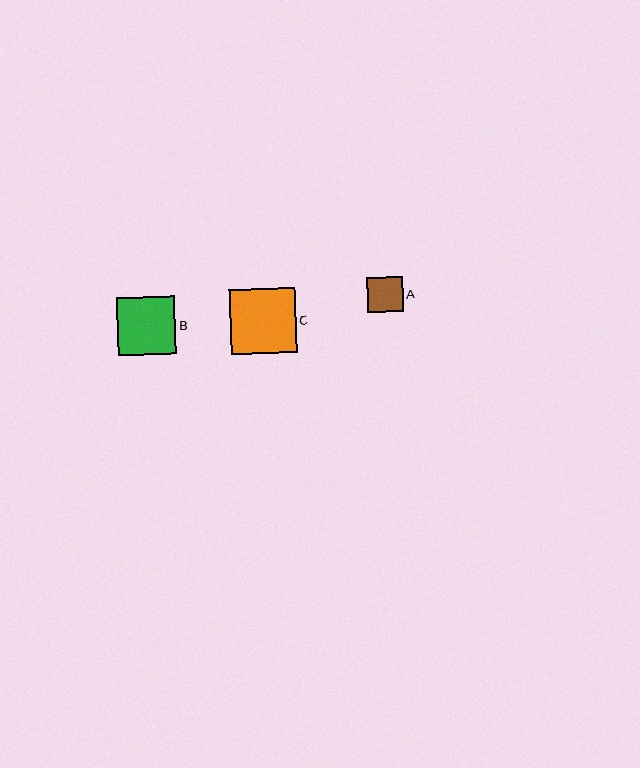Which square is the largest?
Square C is the largest with a size of approximately 65 pixels.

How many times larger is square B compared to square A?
Square B is approximately 1.6 times the size of square A.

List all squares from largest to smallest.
From largest to smallest: C, B, A.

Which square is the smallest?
Square A is the smallest with a size of approximately 35 pixels.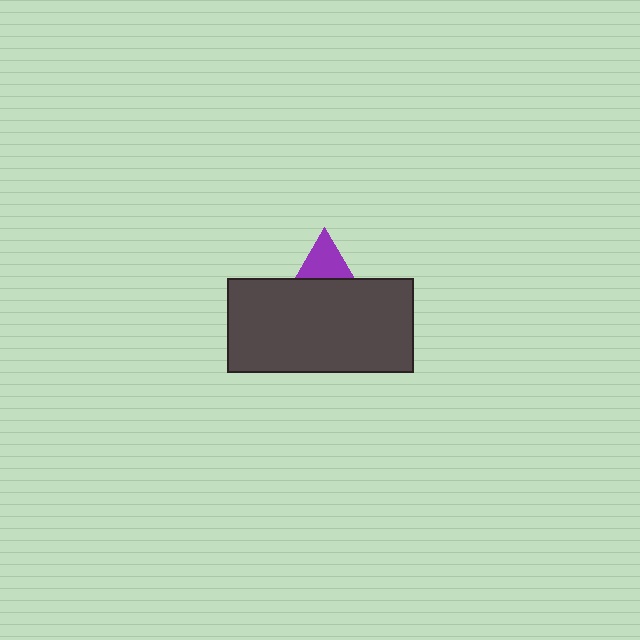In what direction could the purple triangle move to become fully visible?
The purple triangle could move up. That would shift it out from behind the dark gray rectangle entirely.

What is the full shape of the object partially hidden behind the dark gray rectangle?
The partially hidden object is a purple triangle.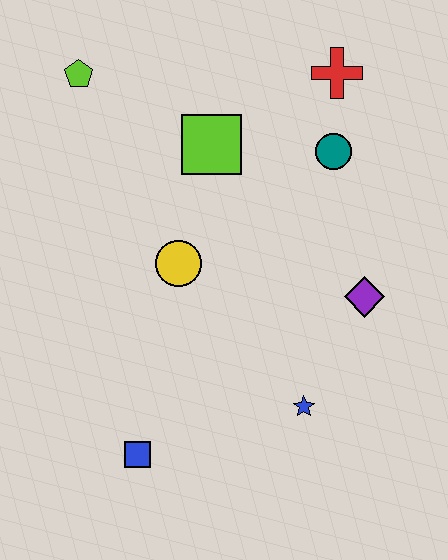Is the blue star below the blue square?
No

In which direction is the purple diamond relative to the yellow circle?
The purple diamond is to the right of the yellow circle.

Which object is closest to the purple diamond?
The blue star is closest to the purple diamond.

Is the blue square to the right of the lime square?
No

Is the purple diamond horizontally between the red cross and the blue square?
No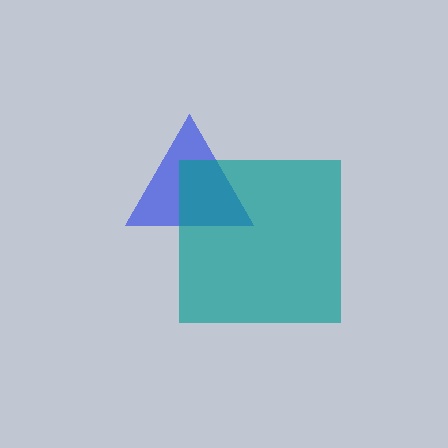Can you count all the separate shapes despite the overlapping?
Yes, there are 2 separate shapes.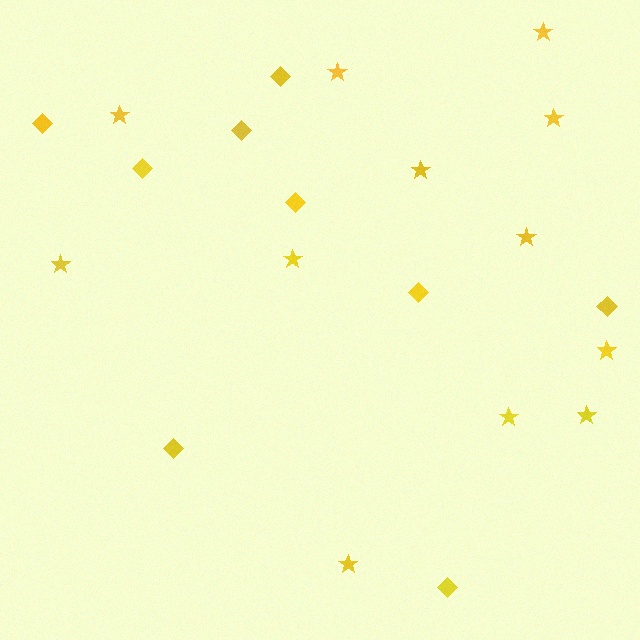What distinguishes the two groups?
There are 2 groups: one group of diamonds (9) and one group of stars (12).